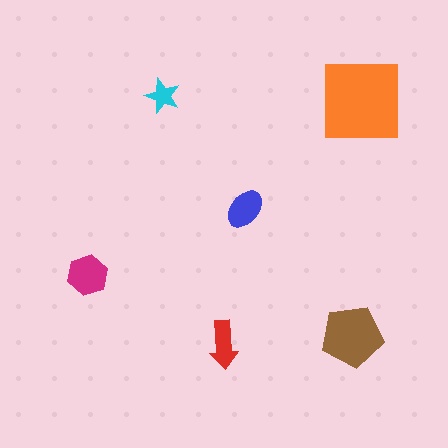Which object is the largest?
The orange square.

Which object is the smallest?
The cyan star.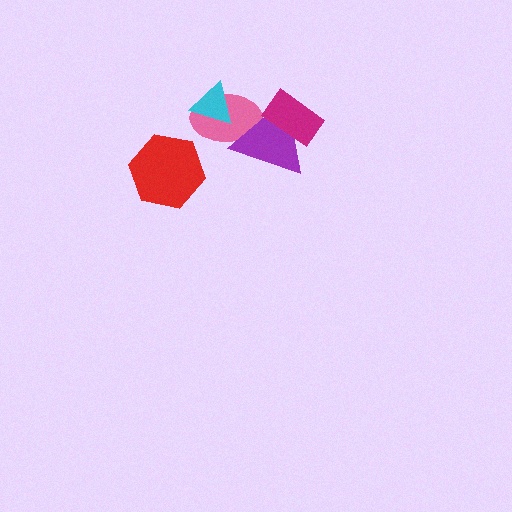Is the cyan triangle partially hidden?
No, no other shape covers it.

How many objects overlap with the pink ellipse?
2 objects overlap with the pink ellipse.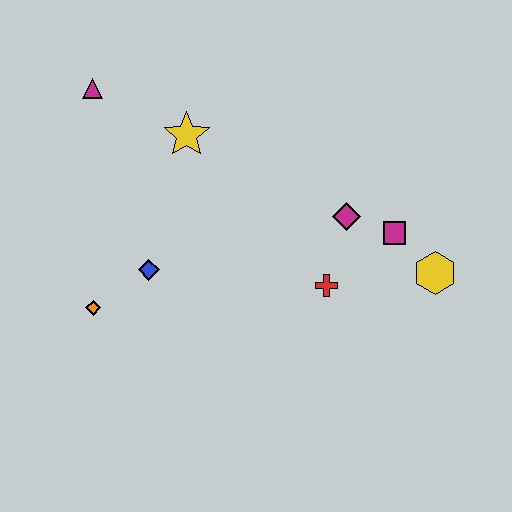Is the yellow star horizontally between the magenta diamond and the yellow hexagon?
No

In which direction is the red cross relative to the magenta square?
The red cross is to the left of the magenta square.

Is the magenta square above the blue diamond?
Yes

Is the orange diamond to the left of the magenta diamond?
Yes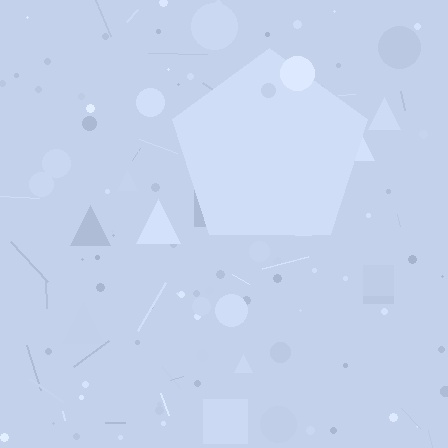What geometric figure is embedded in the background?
A pentagon is embedded in the background.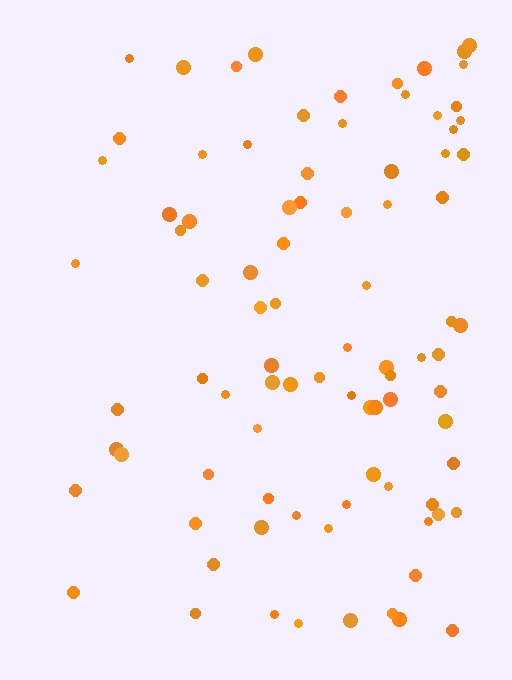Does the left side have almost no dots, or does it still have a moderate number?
Still a moderate number, just noticeably fewer than the right.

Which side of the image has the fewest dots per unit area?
The left.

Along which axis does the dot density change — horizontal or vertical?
Horizontal.